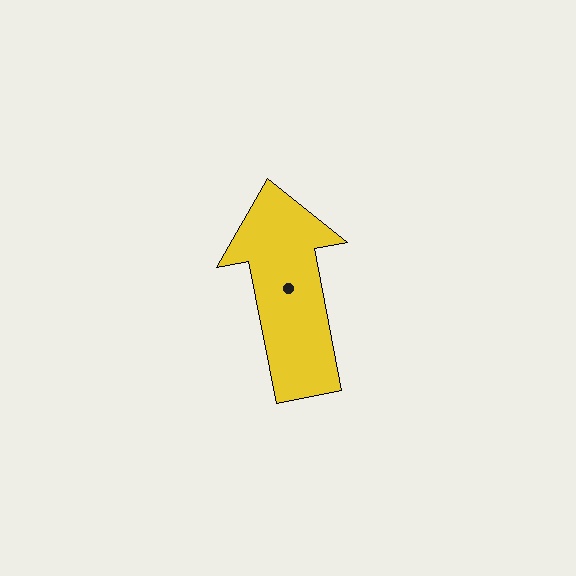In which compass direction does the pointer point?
North.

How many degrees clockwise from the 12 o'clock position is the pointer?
Approximately 349 degrees.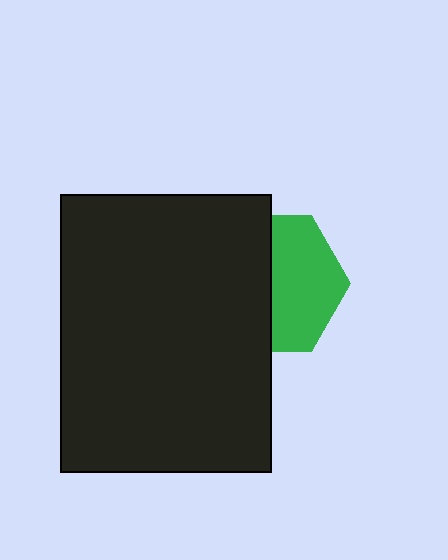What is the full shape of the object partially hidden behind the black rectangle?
The partially hidden object is a green hexagon.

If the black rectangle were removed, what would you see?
You would see the complete green hexagon.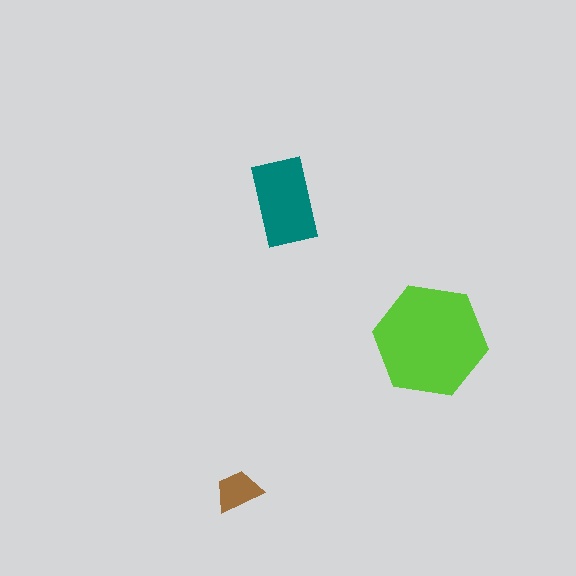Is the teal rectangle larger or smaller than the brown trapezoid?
Larger.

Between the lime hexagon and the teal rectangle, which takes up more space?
The lime hexagon.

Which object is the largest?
The lime hexagon.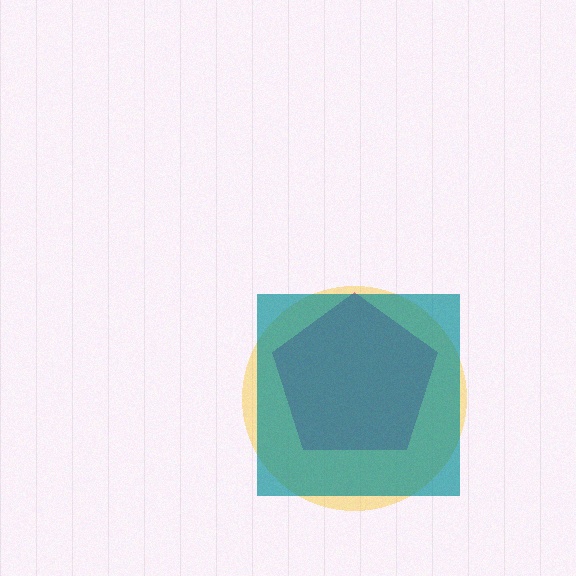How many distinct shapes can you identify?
There are 3 distinct shapes: a yellow circle, a magenta pentagon, a teal square.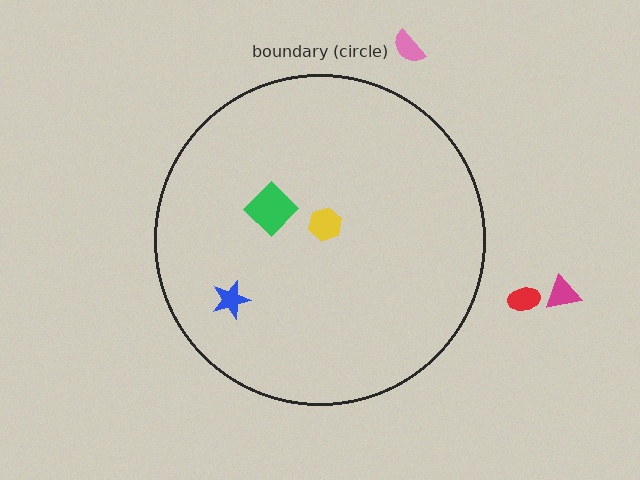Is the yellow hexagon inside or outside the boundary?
Inside.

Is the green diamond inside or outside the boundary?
Inside.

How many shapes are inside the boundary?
3 inside, 3 outside.